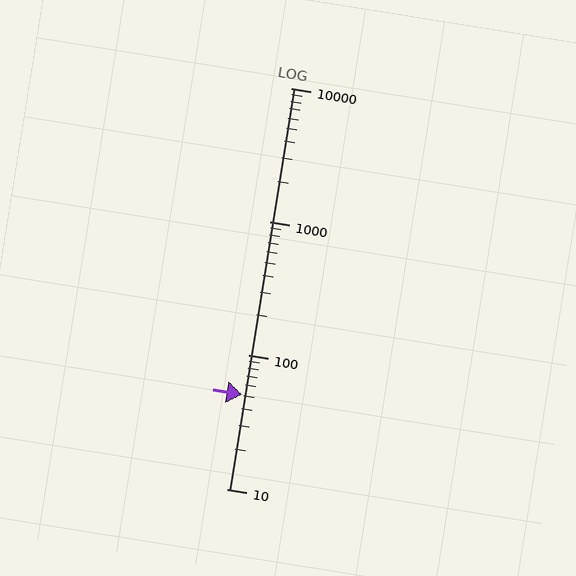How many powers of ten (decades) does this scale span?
The scale spans 3 decades, from 10 to 10000.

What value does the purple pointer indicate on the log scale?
The pointer indicates approximately 51.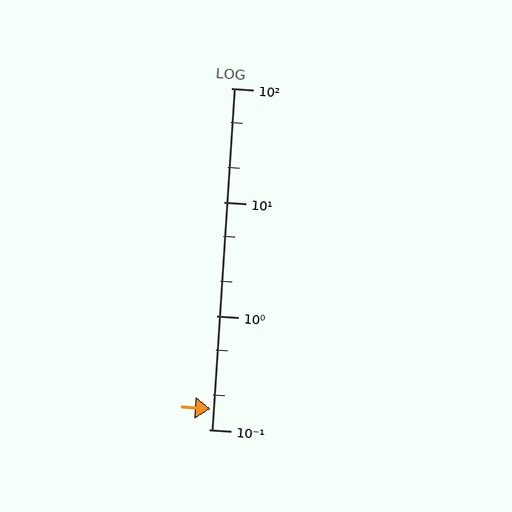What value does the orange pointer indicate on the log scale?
The pointer indicates approximately 0.15.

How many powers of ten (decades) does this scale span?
The scale spans 3 decades, from 0.1 to 100.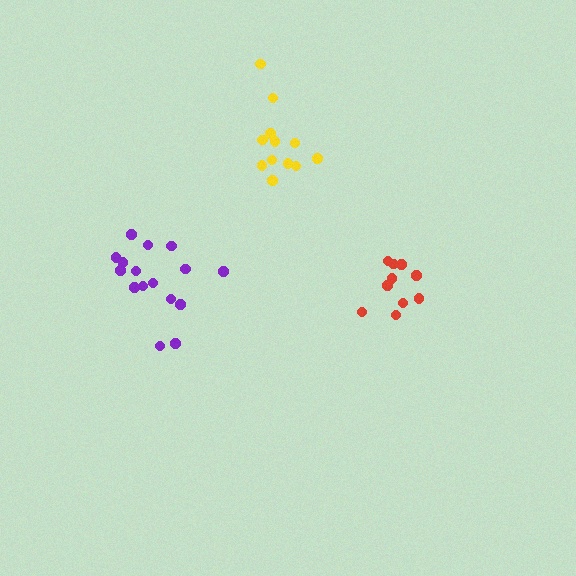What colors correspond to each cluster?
The clusters are colored: red, purple, yellow.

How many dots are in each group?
Group 1: 10 dots, Group 2: 16 dots, Group 3: 12 dots (38 total).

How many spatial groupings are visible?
There are 3 spatial groupings.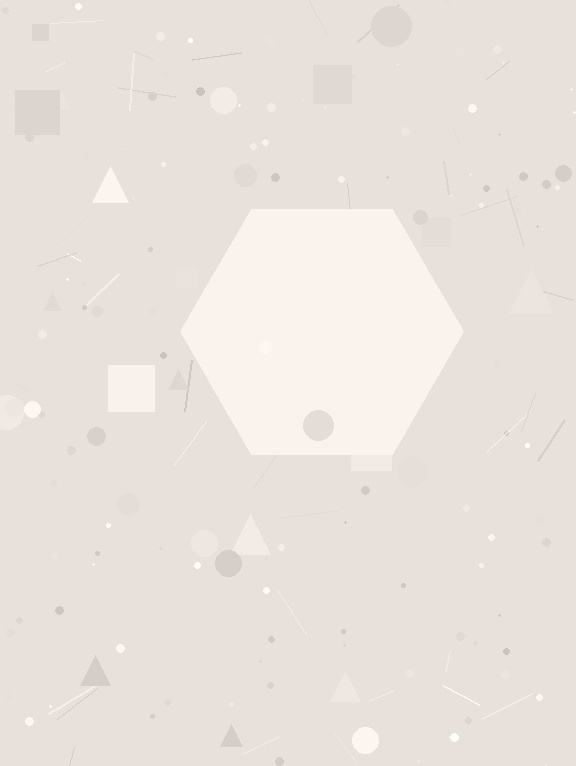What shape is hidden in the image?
A hexagon is hidden in the image.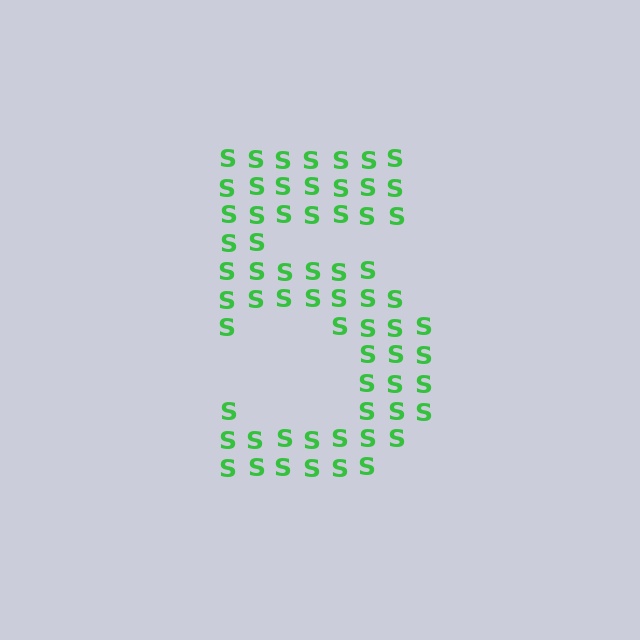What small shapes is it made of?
It is made of small letter S's.